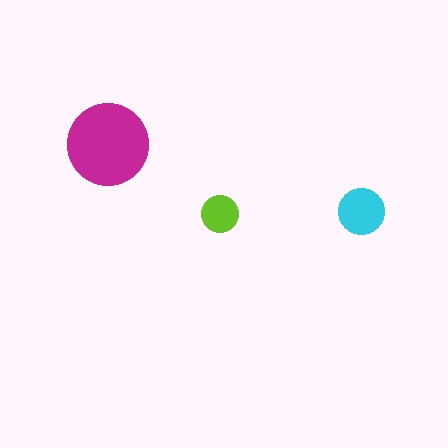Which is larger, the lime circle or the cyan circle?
The cyan one.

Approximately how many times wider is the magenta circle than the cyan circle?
About 2 times wider.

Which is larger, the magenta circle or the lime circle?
The magenta one.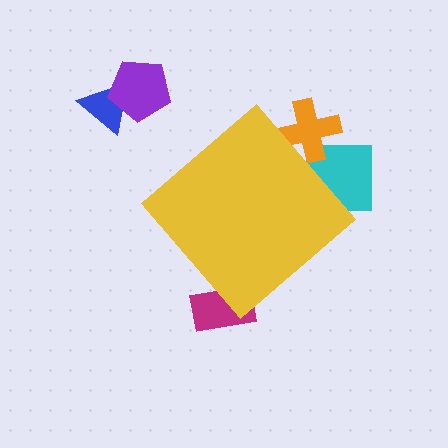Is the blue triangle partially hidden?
No, the blue triangle is fully visible.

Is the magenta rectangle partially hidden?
Yes, the magenta rectangle is partially hidden behind the yellow diamond.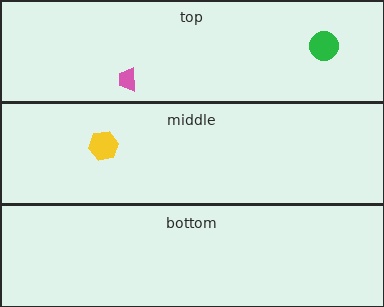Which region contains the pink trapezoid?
The top region.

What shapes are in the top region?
The green circle, the pink trapezoid.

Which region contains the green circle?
The top region.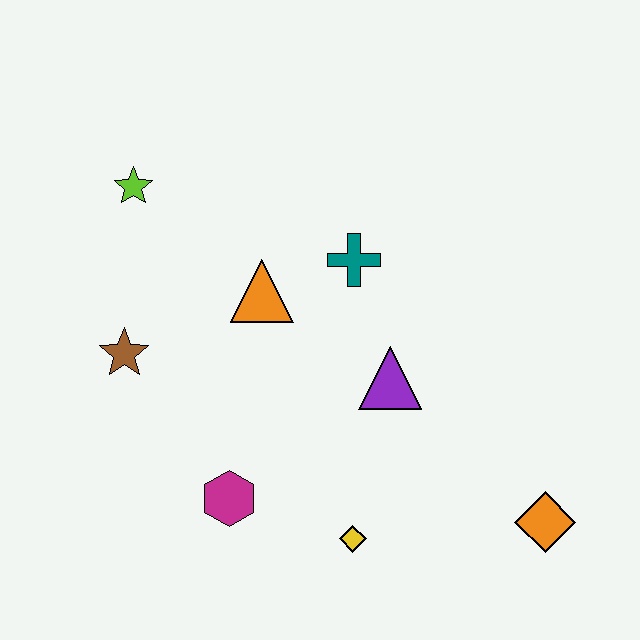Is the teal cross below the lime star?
Yes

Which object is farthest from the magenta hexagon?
The lime star is farthest from the magenta hexagon.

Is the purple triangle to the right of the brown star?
Yes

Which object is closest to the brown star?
The orange triangle is closest to the brown star.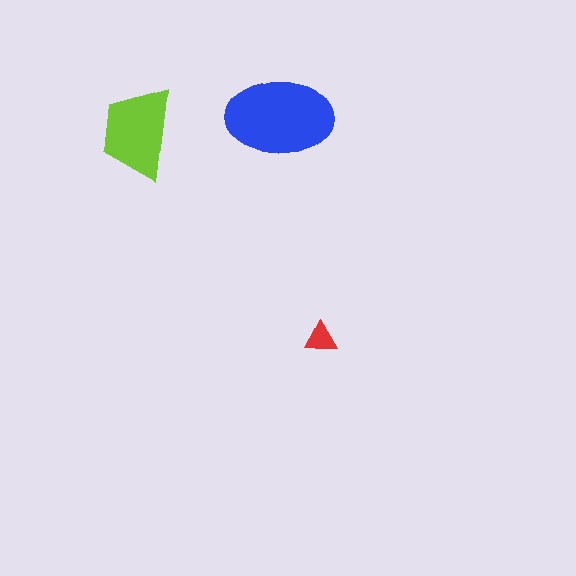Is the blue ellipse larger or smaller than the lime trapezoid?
Larger.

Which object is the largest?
The blue ellipse.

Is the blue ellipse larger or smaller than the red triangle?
Larger.